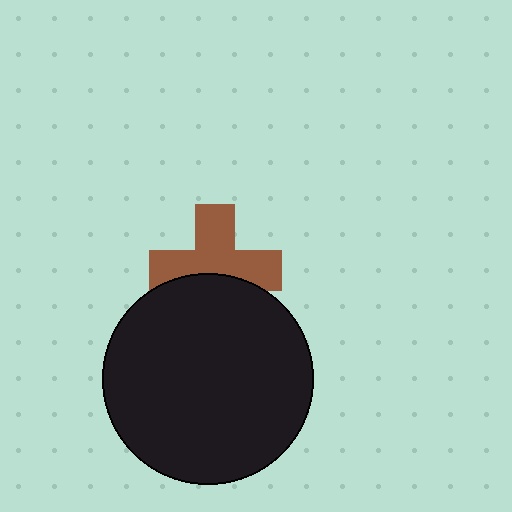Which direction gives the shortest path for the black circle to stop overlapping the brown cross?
Moving down gives the shortest separation.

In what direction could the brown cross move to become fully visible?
The brown cross could move up. That would shift it out from behind the black circle entirely.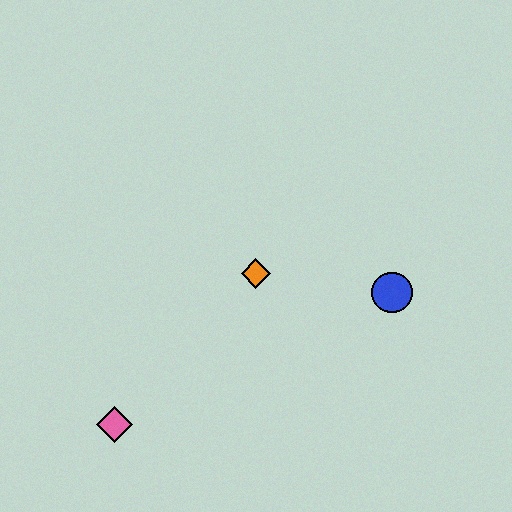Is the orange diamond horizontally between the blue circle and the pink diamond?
Yes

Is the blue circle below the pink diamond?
No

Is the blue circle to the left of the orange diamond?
No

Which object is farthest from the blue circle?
The pink diamond is farthest from the blue circle.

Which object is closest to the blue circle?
The orange diamond is closest to the blue circle.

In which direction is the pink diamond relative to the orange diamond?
The pink diamond is below the orange diamond.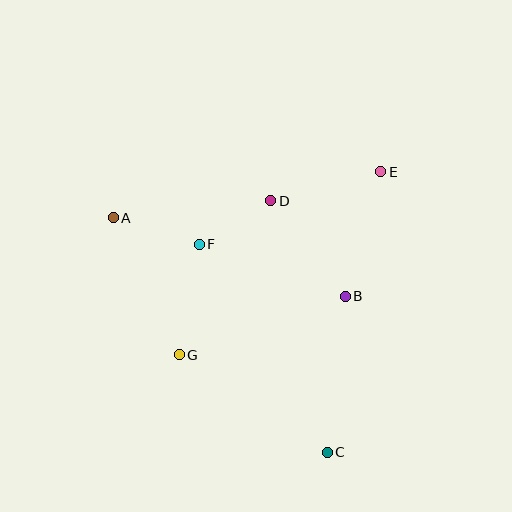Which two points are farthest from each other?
Points A and C are farthest from each other.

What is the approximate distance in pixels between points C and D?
The distance between C and D is approximately 258 pixels.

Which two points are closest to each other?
Points D and F are closest to each other.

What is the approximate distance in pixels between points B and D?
The distance between B and D is approximately 121 pixels.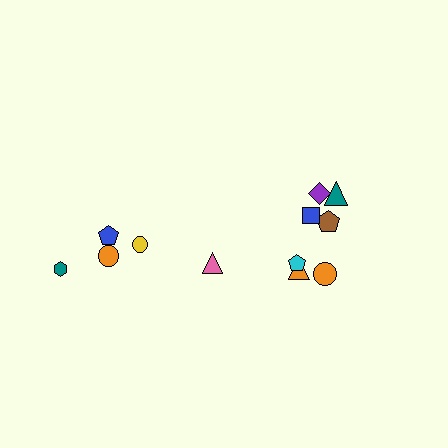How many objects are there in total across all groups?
There are 12 objects.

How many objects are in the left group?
There are 4 objects.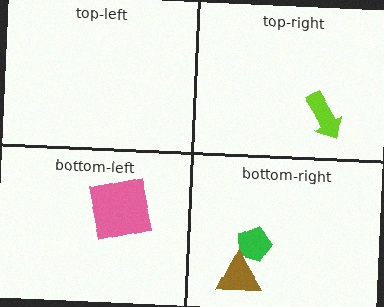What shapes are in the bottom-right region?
The green pentagon, the brown triangle.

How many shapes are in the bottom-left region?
1.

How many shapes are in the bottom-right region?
2.